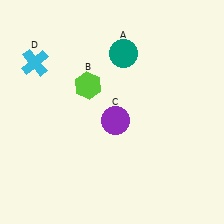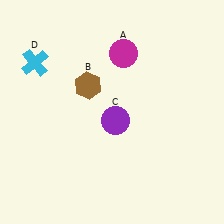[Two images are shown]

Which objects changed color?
A changed from teal to magenta. B changed from lime to brown.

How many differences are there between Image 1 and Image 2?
There are 2 differences between the two images.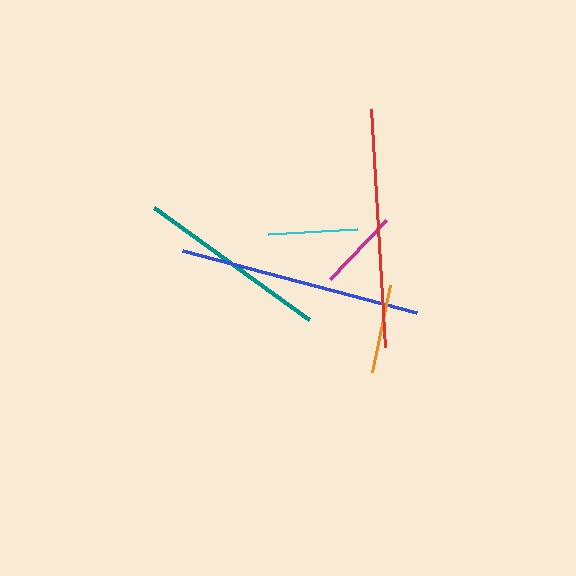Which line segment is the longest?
The blue line is the longest at approximately 242 pixels.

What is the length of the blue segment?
The blue segment is approximately 242 pixels long.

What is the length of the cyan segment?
The cyan segment is approximately 90 pixels long.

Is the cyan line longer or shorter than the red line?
The red line is longer than the cyan line.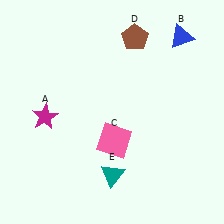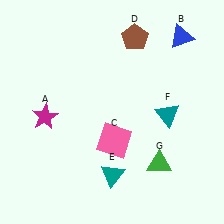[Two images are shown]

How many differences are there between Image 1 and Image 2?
There are 2 differences between the two images.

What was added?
A teal triangle (F), a green triangle (G) were added in Image 2.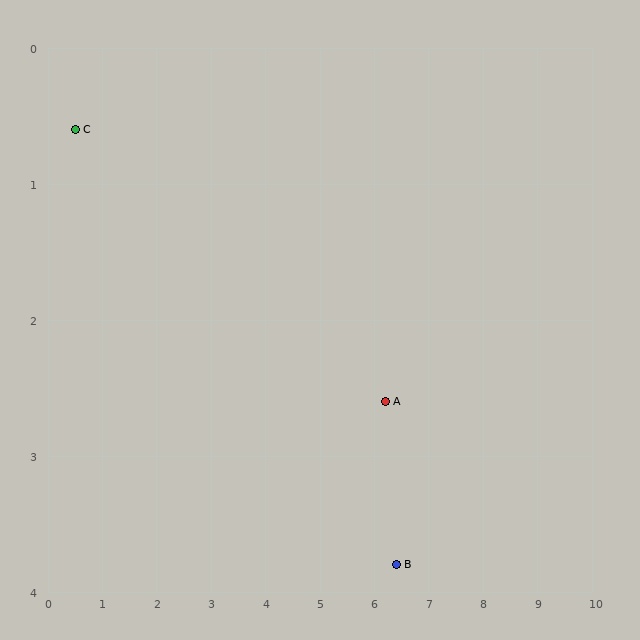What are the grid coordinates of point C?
Point C is at approximately (0.5, 0.6).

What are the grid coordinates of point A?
Point A is at approximately (6.2, 2.6).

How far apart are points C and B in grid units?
Points C and B are about 6.7 grid units apart.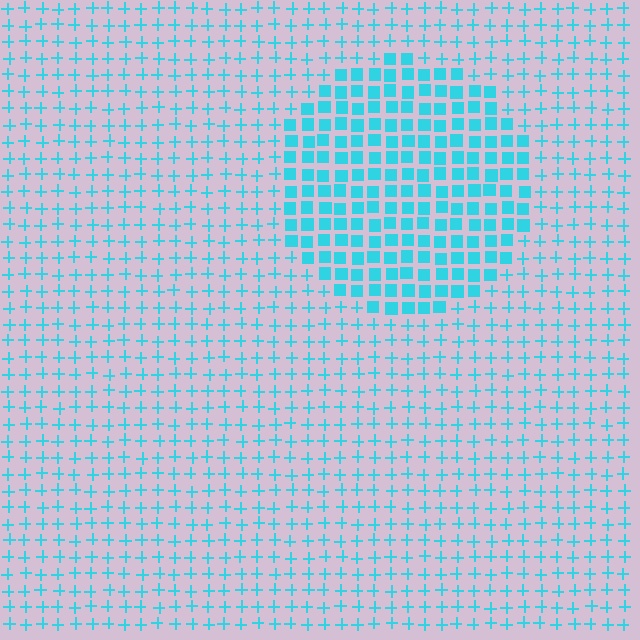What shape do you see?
I see a circle.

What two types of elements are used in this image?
The image uses squares inside the circle region and plus signs outside it.